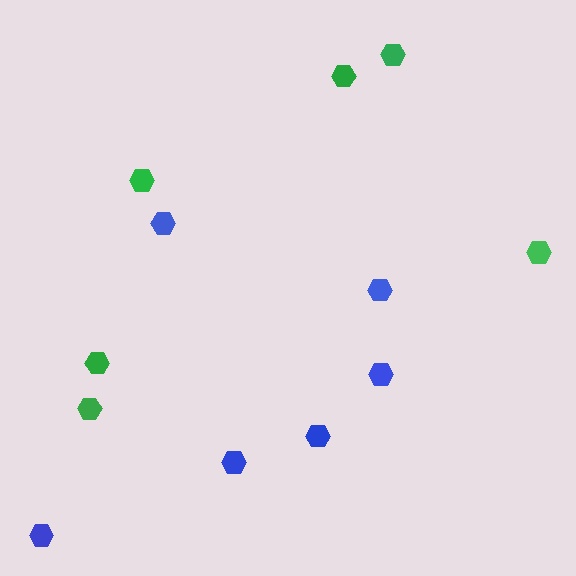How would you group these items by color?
There are 2 groups: one group of green hexagons (6) and one group of blue hexagons (6).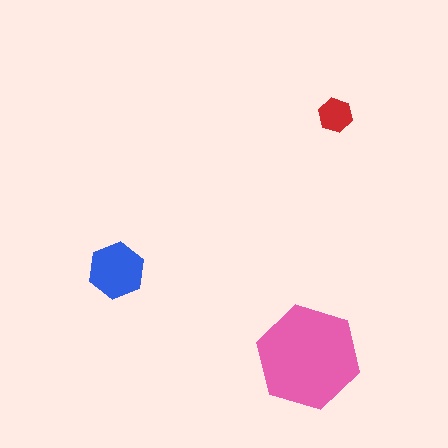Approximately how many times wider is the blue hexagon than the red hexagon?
About 1.5 times wider.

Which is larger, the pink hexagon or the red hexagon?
The pink one.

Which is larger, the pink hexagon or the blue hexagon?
The pink one.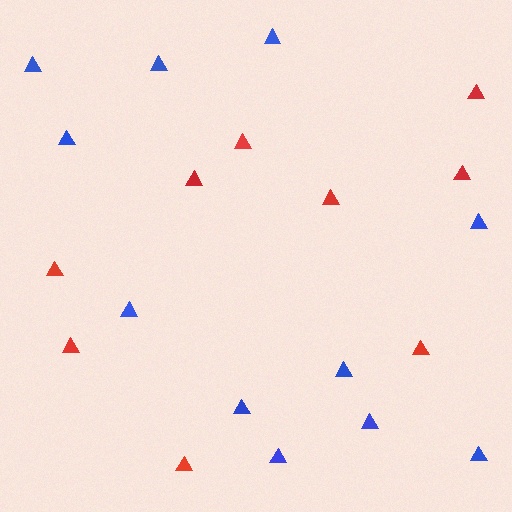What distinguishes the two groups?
There are 2 groups: one group of blue triangles (11) and one group of red triangles (9).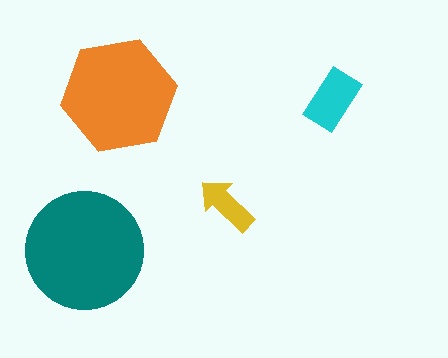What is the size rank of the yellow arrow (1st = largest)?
4th.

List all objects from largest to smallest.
The teal circle, the orange hexagon, the cyan rectangle, the yellow arrow.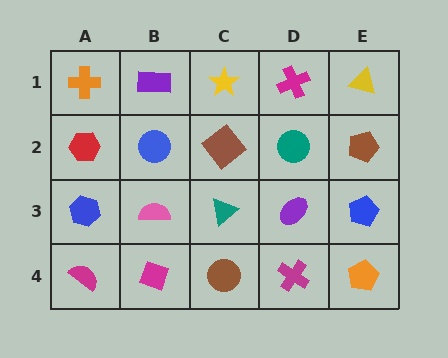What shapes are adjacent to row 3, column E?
A brown pentagon (row 2, column E), an orange pentagon (row 4, column E), a purple ellipse (row 3, column D).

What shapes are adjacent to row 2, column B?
A purple rectangle (row 1, column B), a pink semicircle (row 3, column B), a red hexagon (row 2, column A), a brown diamond (row 2, column C).